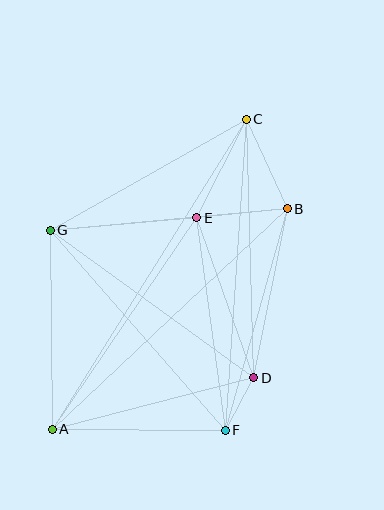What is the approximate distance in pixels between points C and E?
The distance between C and E is approximately 110 pixels.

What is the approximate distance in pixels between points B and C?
The distance between B and C is approximately 98 pixels.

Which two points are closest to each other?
Points D and F are closest to each other.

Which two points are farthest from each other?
Points A and C are farthest from each other.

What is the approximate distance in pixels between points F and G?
The distance between F and G is approximately 266 pixels.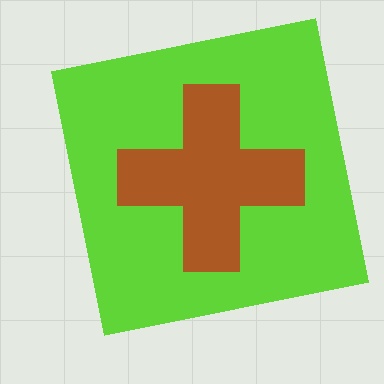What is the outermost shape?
The lime square.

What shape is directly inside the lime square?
The brown cross.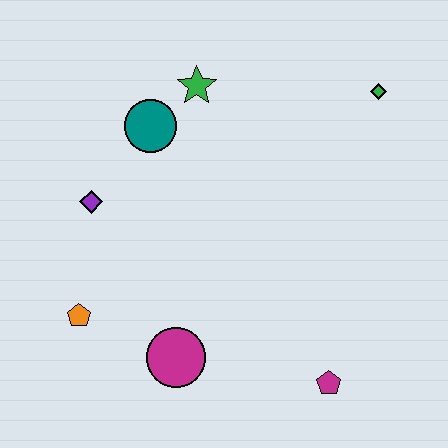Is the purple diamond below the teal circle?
Yes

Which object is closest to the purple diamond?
The teal circle is closest to the purple diamond.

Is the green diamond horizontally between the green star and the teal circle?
No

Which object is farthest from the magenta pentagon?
The green star is farthest from the magenta pentagon.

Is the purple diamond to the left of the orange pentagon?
No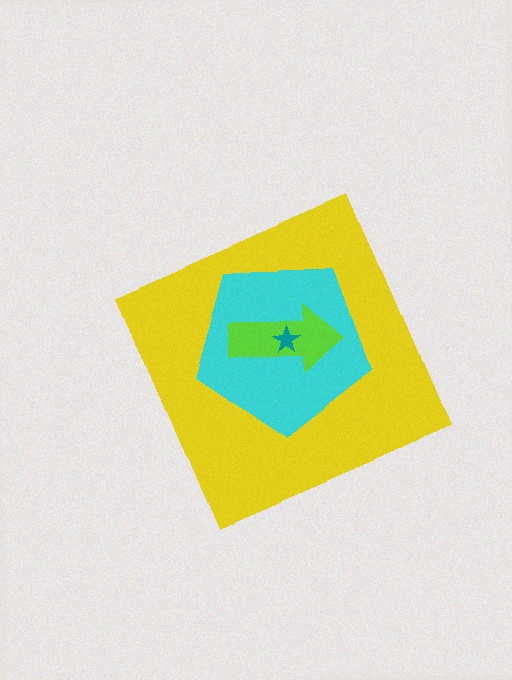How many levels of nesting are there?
4.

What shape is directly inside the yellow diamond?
The cyan pentagon.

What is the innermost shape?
The teal star.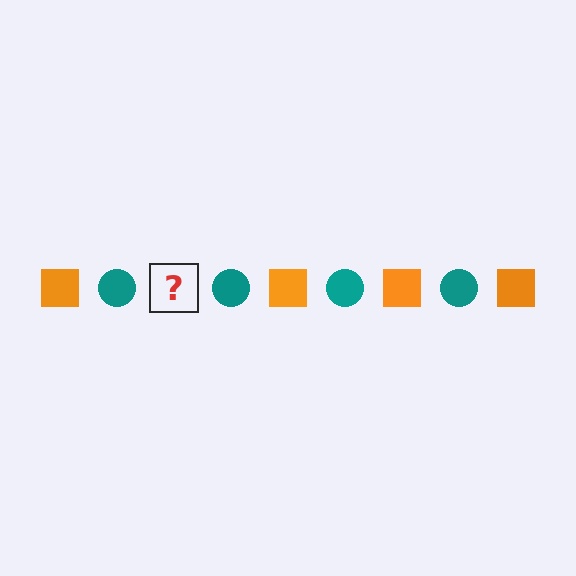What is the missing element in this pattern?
The missing element is an orange square.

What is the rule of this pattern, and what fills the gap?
The rule is that the pattern alternates between orange square and teal circle. The gap should be filled with an orange square.